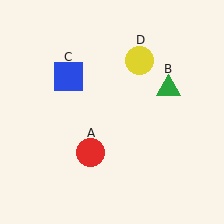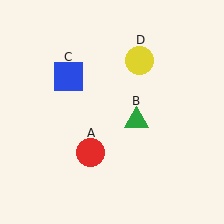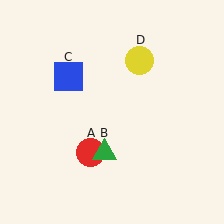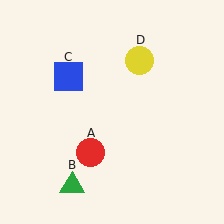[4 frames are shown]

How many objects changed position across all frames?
1 object changed position: green triangle (object B).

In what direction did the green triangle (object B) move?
The green triangle (object B) moved down and to the left.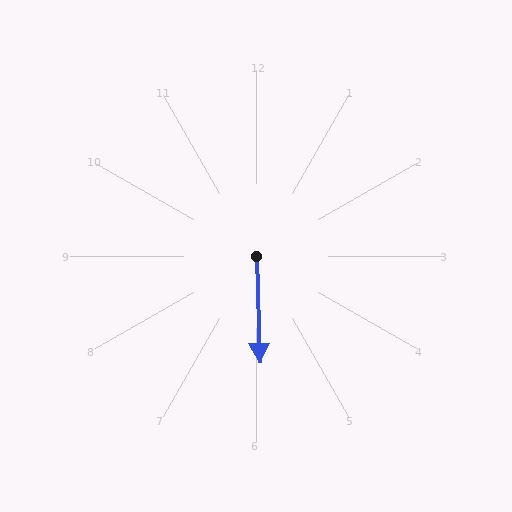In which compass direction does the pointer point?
South.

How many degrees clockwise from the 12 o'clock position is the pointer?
Approximately 178 degrees.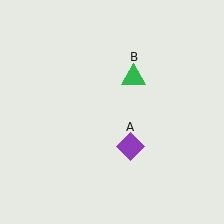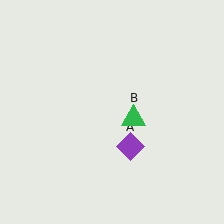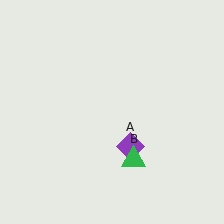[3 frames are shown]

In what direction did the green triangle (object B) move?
The green triangle (object B) moved down.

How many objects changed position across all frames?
1 object changed position: green triangle (object B).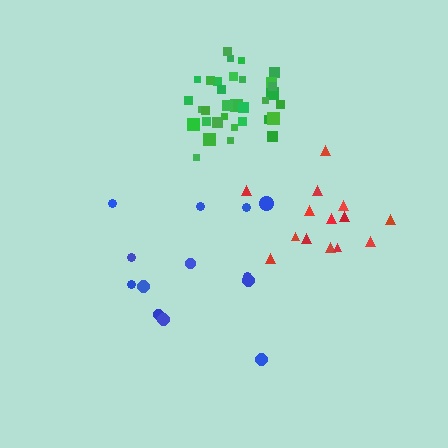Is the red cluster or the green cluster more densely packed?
Green.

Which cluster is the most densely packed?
Green.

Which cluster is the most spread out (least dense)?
Blue.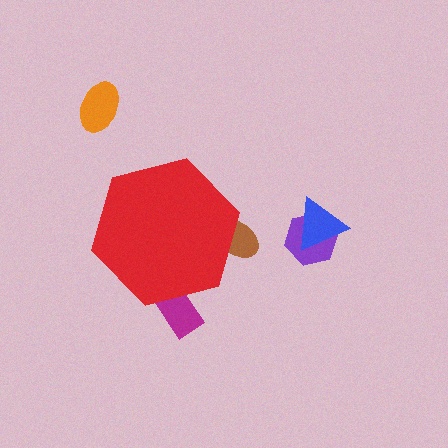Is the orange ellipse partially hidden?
No, the orange ellipse is fully visible.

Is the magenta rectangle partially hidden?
Yes, the magenta rectangle is partially hidden behind the red hexagon.